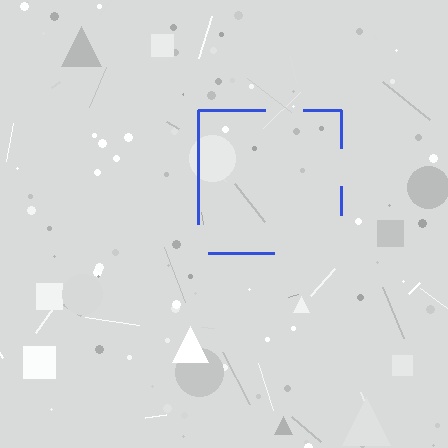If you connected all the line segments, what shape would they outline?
They would outline a square.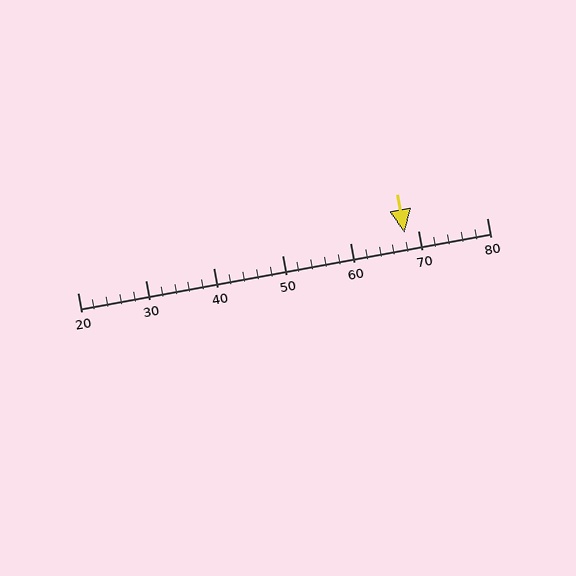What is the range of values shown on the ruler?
The ruler shows values from 20 to 80.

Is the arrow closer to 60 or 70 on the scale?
The arrow is closer to 70.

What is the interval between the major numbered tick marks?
The major tick marks are spaced 10 units apart.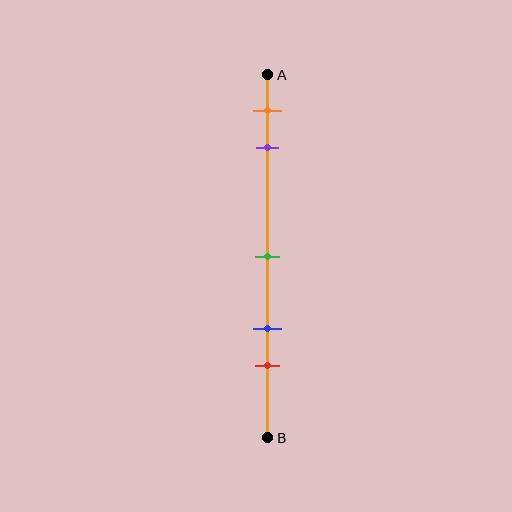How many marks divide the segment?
There are 5 marks dividing the segment.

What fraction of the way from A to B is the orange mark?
The orange mark is approximately 10% (0.1) of the way from A to B.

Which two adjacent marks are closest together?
The orange and purple marks are the closest adjacent pair.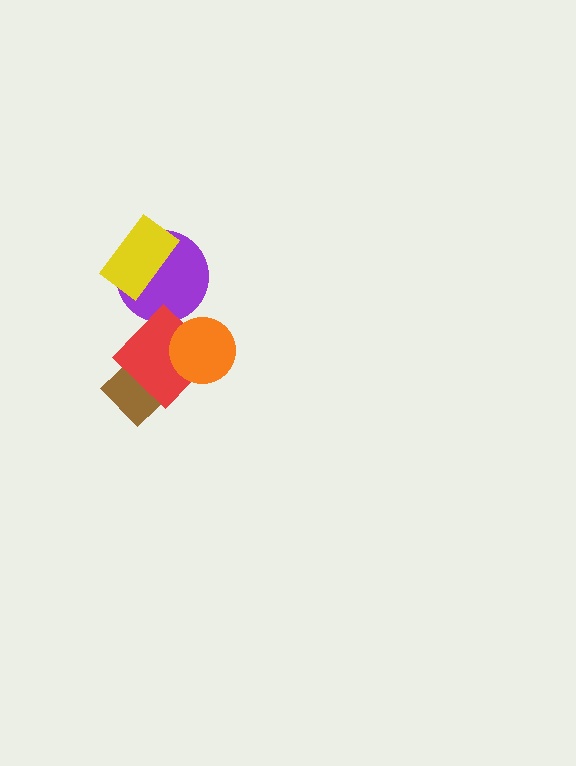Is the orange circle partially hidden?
No, no other shape covers it.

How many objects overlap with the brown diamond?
1 object overlaps with the brown diamond.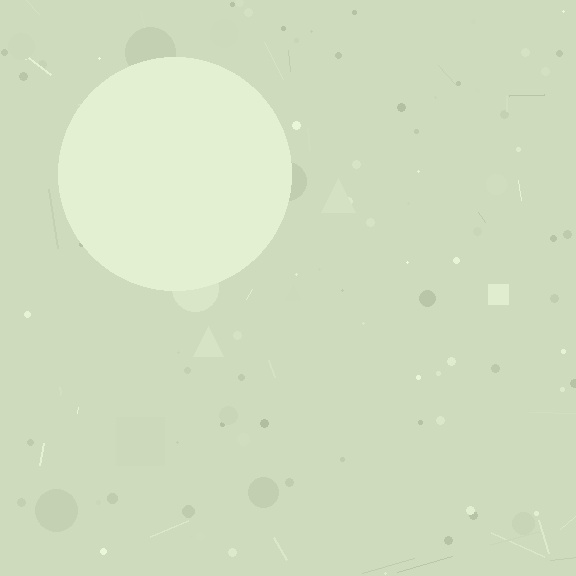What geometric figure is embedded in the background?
A circle is embedded in the background.